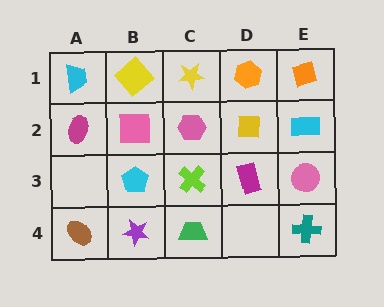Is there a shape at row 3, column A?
No, that cell is empty.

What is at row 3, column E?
A pink circle.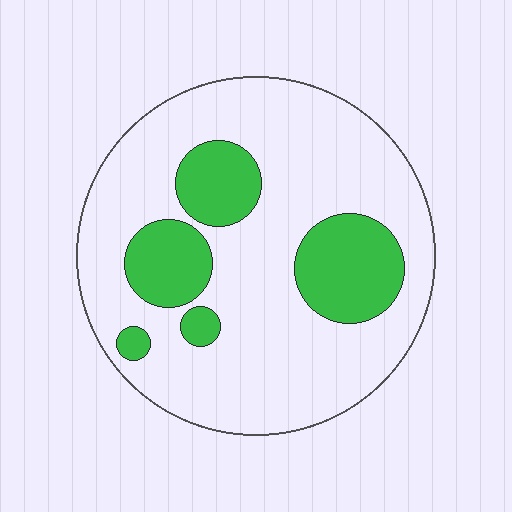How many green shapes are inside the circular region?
5.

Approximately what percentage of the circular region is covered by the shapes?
Approximately 25%.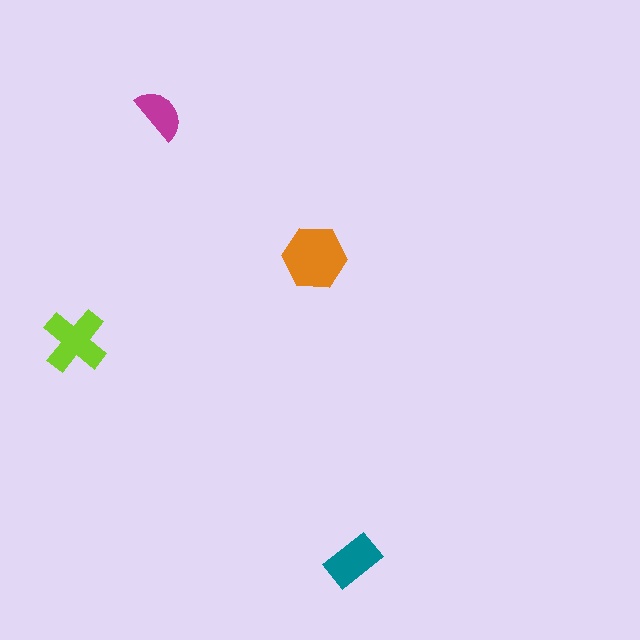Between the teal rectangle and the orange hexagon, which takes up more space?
The orange hexagon.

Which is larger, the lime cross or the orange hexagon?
The orange hexagon.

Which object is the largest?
The orange hexagon.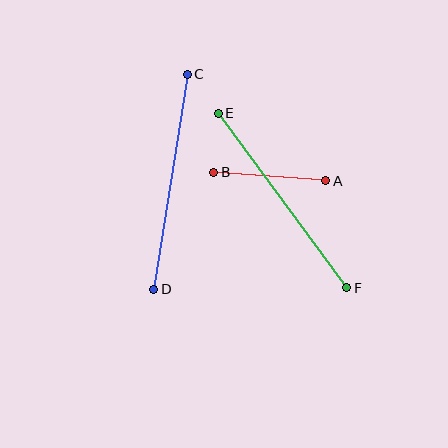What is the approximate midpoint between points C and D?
The midpoint is at approximately (171, 182) pixels.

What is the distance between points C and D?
The distance is approximately 218 pixels.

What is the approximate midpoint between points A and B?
The midpoint is at approximately (270, 177) pixels.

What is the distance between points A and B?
The distance is approximately 113 pixels.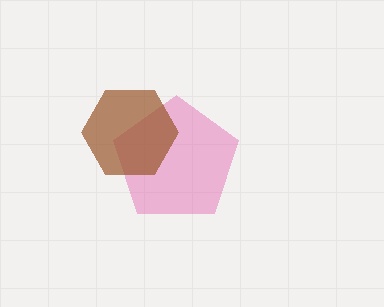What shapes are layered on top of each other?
The layered shapes are: a pink pentagon, a brown hexagon.